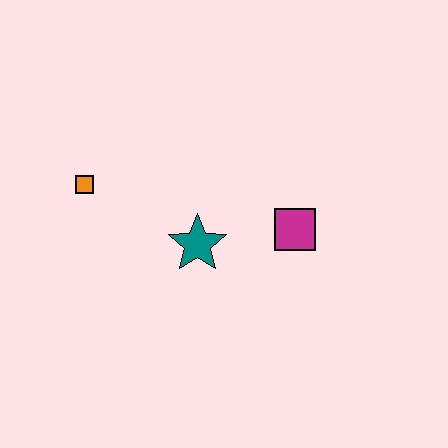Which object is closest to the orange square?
The teal star is closest to the orange square.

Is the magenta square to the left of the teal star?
No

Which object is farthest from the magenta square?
The orange square is farthest from the magenta square.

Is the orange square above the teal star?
Yes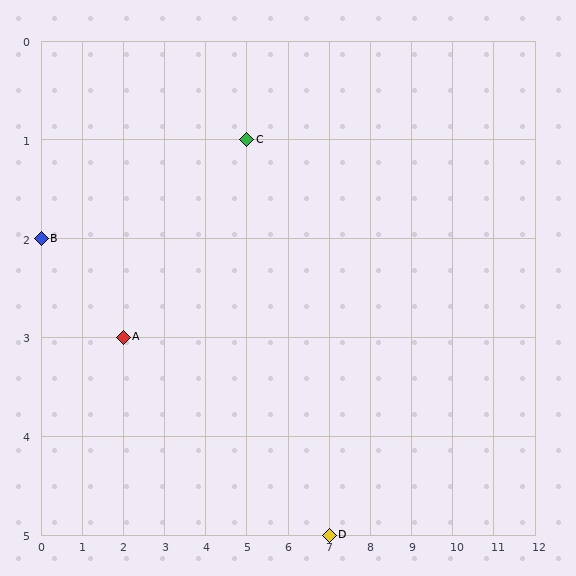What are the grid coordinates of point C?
Point C is at grid coordinates (5, 1).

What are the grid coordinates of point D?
Point D is at grid coordinates (7, 5).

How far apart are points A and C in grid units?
Points A and C are 3 columns and 2 rows apart (about 3.6 grid units diagonally).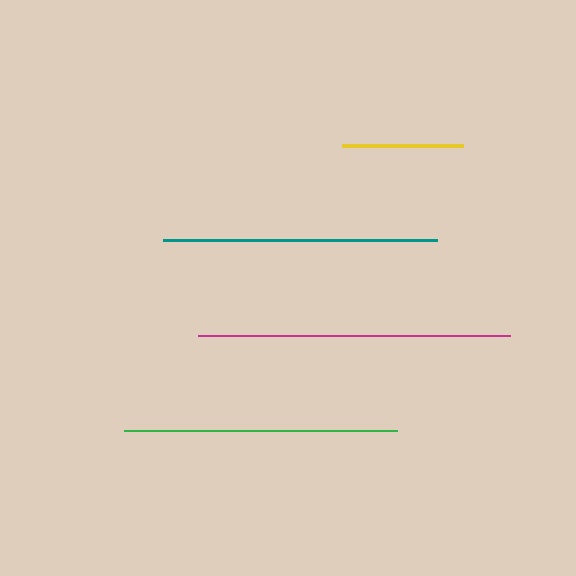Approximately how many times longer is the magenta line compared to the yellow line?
The magenta line is approximately 2.6 times the length of the yellow line.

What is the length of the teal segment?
The teal segment is approximately 274 pixels long.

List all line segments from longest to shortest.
From longest to shortest: magenta, teal, green, yellow.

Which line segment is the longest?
The magenta line is the longest at approximately 312 pixels.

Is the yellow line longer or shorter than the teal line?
The teal line is longer than the yellow line.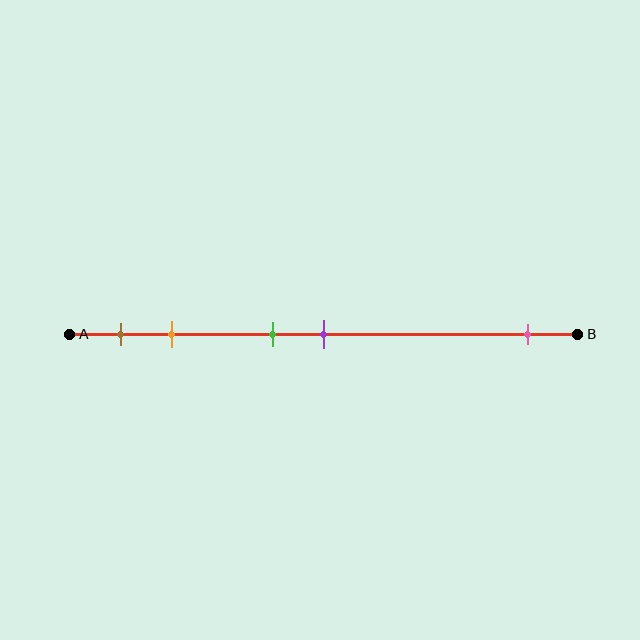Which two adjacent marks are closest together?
The green and purple marks are the closest adjacent pair.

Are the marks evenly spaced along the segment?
No, the marks are not evenly spaced.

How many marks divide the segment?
There are 5 marks dividing the segment.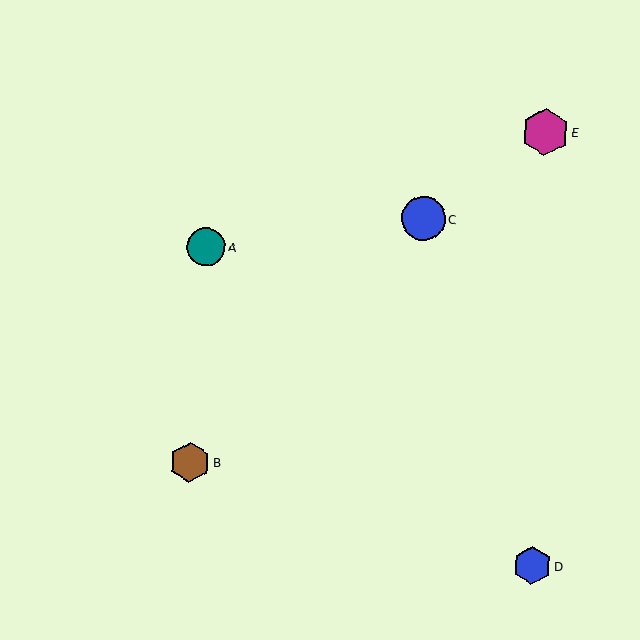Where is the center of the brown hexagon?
The center of the brown hexagon is at (190, 462).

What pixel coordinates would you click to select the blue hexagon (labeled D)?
Click at (532, 565) to select the blue hexagon D.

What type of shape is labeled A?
Shape A is a teal circle.